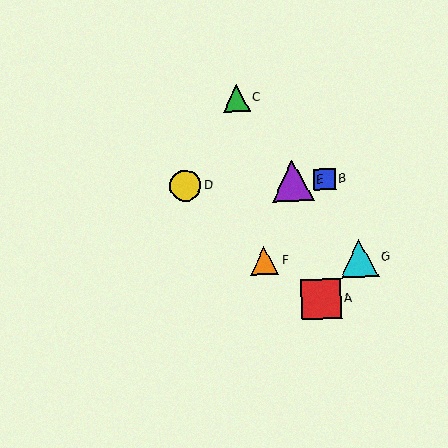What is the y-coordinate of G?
Object G is at y≈258.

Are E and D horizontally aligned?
Yes, both are at y≈181.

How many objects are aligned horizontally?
3 objects (B, D, E) are aligned horizontally.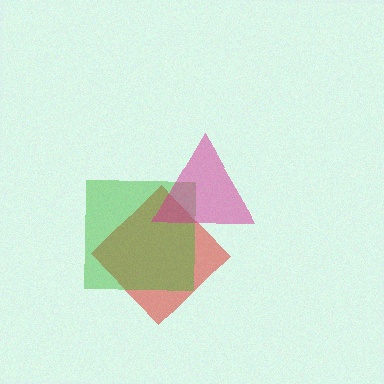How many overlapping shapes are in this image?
There are 3 overlapping shapes in the image.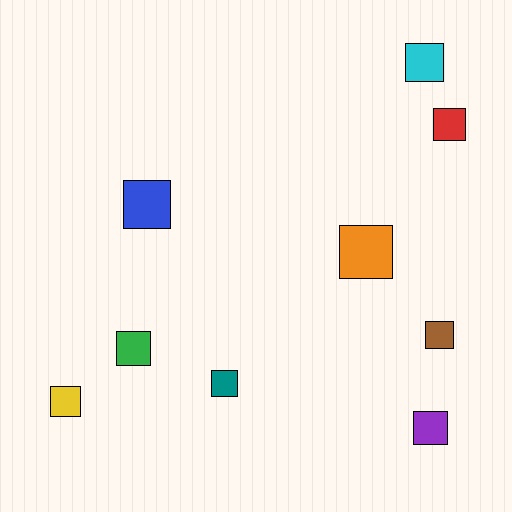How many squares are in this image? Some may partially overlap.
There are 9 squares.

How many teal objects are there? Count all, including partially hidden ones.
There is 1 teal object.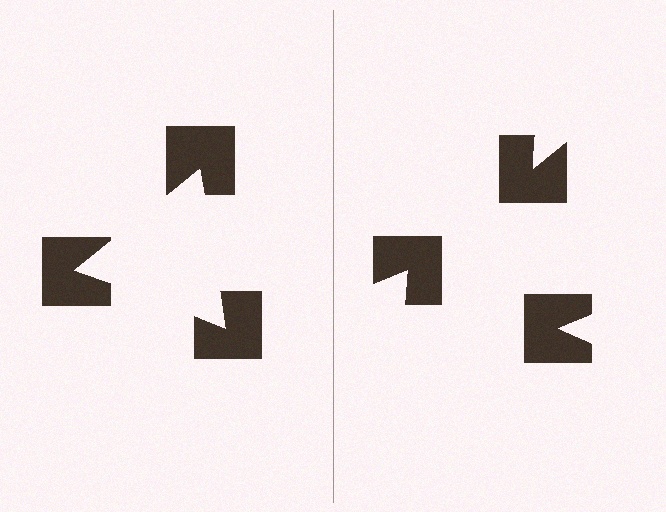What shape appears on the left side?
An illusory triangle.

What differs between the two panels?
The notched squares are positioned identically on both sides; only the wedge orientations differ. On the left they align to a triangle; on the right they are misaligned.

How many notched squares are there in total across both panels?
6 — 3 on each side.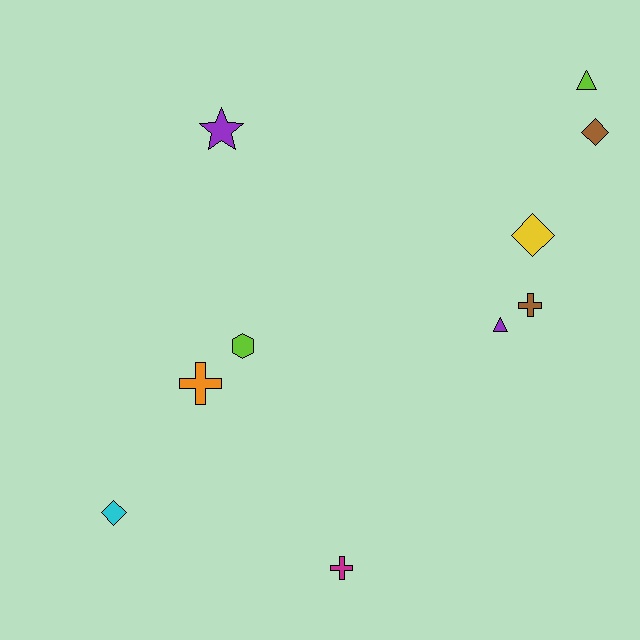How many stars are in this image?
There is 1 star.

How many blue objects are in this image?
There are no blue objects.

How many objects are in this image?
There are 10 objects.